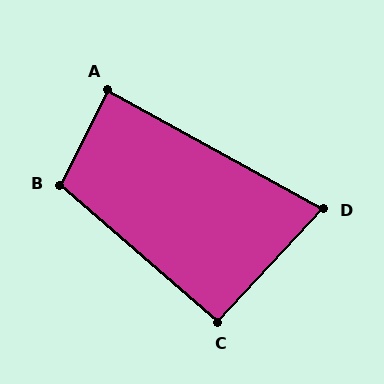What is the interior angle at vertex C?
Approximately 92 degrees (approximately right).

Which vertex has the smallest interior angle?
D, at approximately 76 degrees.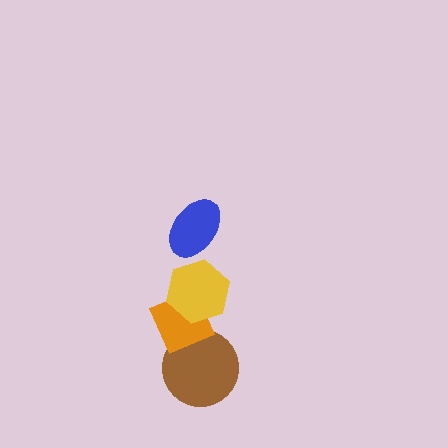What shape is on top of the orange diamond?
The yellow hexagon is on top of the orange diamond.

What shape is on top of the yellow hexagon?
The blue ellipse is on top of the yellow hexagon.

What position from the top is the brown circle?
The brown circle is 4th from the top.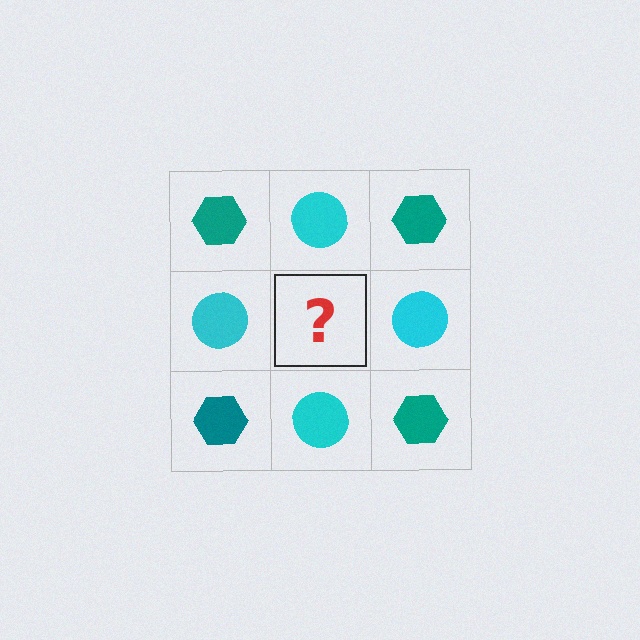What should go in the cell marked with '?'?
The missing cell should contain a teal hexagon.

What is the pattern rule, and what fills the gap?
The rule is that it alternates teal hexagon and cyan circle in a checkerboard pattern. The gap should be filled with a teal hexagon.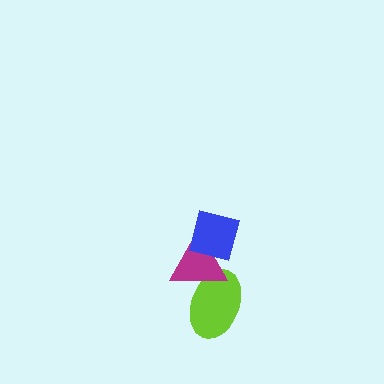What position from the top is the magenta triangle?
The magenta triangle is 2nd from the top.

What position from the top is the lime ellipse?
The lime ellipse is 3rd from the top.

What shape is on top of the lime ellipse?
The magenta triangle is on top of the lime ellipse.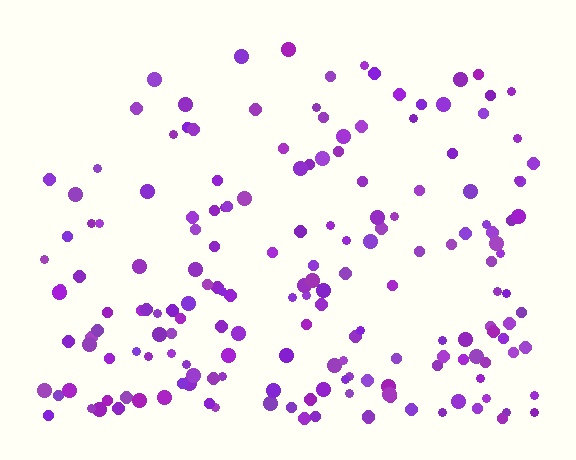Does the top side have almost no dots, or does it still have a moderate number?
Still a moderate number, just noticeably fewer than the bottom.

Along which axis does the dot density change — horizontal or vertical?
Vertical.